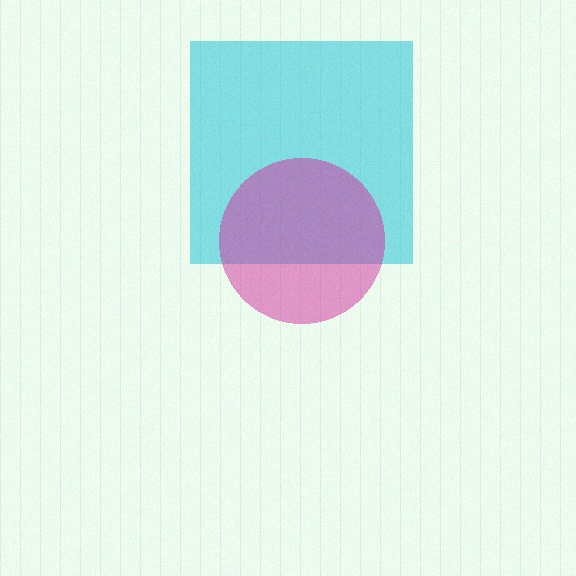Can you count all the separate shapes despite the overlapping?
Yes, there are 2 separate shapes.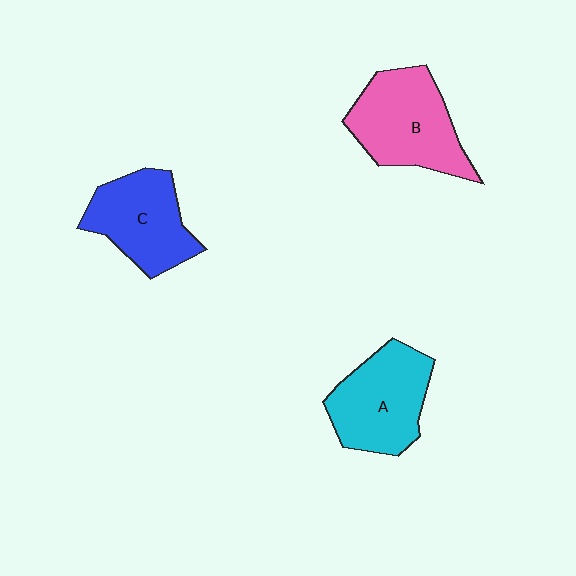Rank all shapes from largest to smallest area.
From largest to smallest: B (pink), A (cyan), C (blue).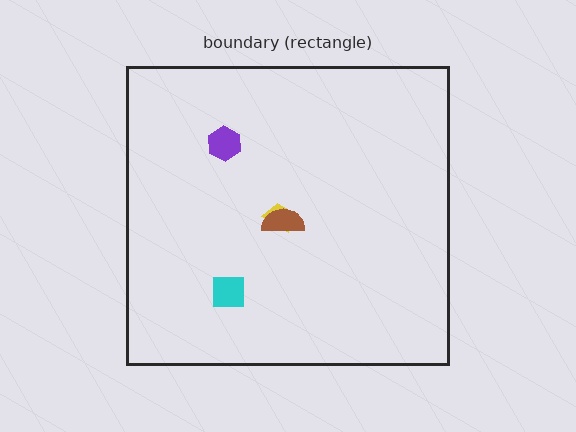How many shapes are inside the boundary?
4 inside, 0 outside.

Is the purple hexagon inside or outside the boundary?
Inside.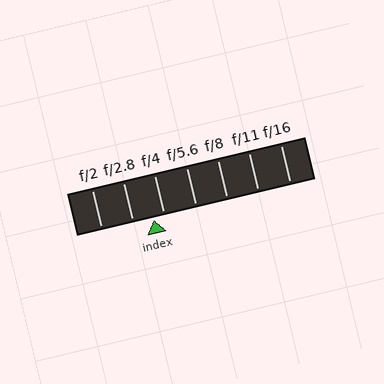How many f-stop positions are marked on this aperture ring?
There are 7 f-stop positions marked.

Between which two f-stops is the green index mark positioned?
The index mark is between f/2.8 and f/4.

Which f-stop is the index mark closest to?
The index mark is closest to f/4.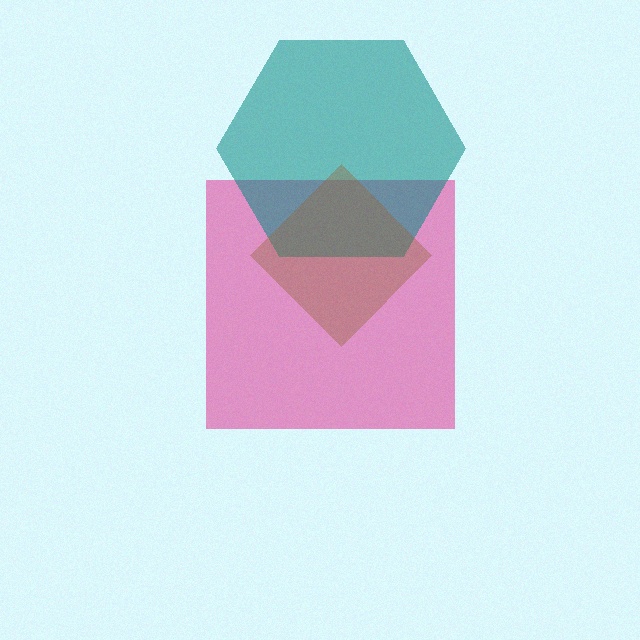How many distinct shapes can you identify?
There are 3 distinct shapes: a pink square, a teal hexagon, a brown diamond.